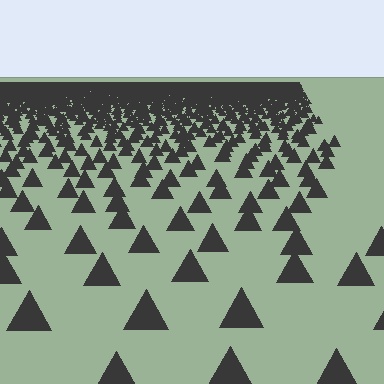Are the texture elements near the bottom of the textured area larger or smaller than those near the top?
Larger. Near the bottom, elements are closer to the viewer and appear at a bigger on-screen size.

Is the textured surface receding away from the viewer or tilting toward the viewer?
The surface is receding away from the viewer. Texture elements get smaller and denser toward the top.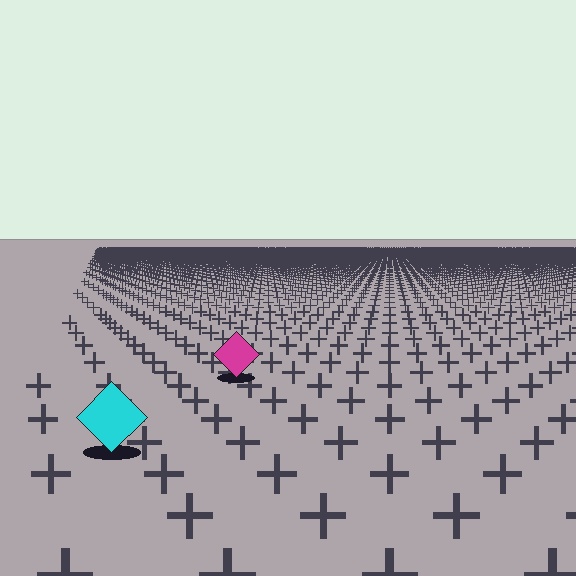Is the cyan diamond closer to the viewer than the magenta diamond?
Yes. The cyan diamond is closer — you can tell from the texture gradient: the ground texture is coarser near it.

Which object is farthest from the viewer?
The magenta diamond is farthest from the viewer. It appears smaller and the ground texture around it is denser.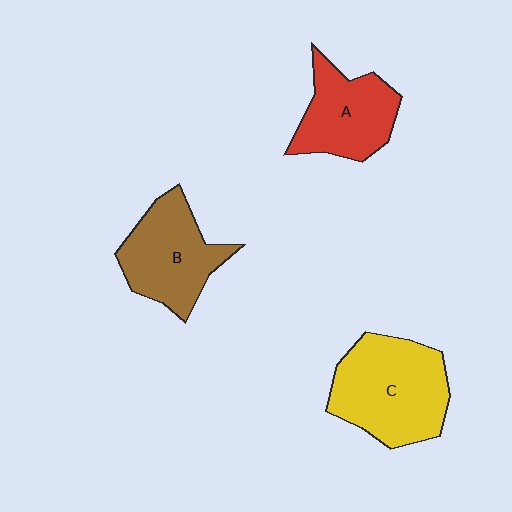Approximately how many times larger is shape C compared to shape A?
Approximately 1.4 times.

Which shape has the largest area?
Shape C (yellow).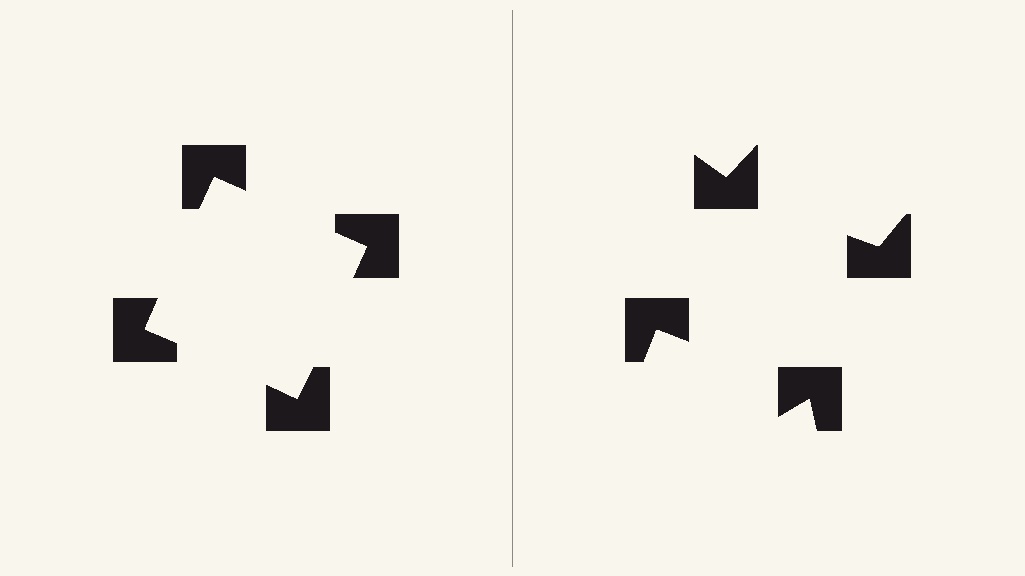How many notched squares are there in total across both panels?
8 — 4 on each side.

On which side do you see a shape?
An illusory square appears on the left side. On the right side the wedge cuts are rotated, so no coherent shape forms.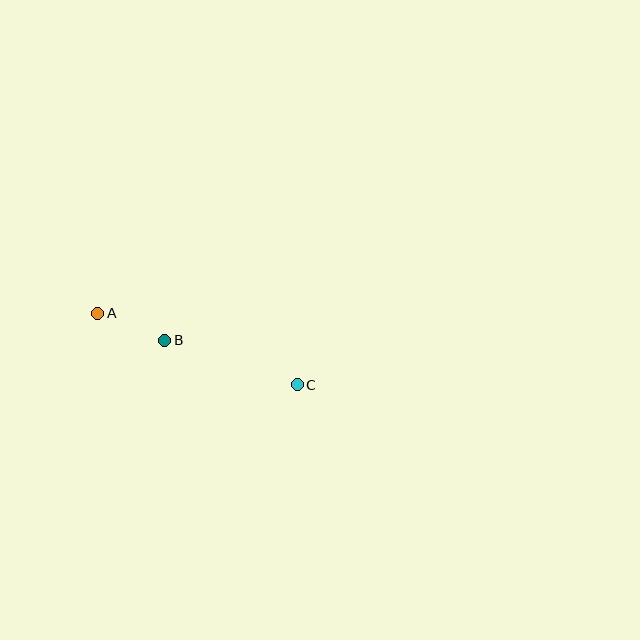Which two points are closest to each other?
Points A and B are closest to each other.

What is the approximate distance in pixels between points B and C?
The distance between B and C is approximately 139 pixels.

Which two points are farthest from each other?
Points A and C are farthest from each other.